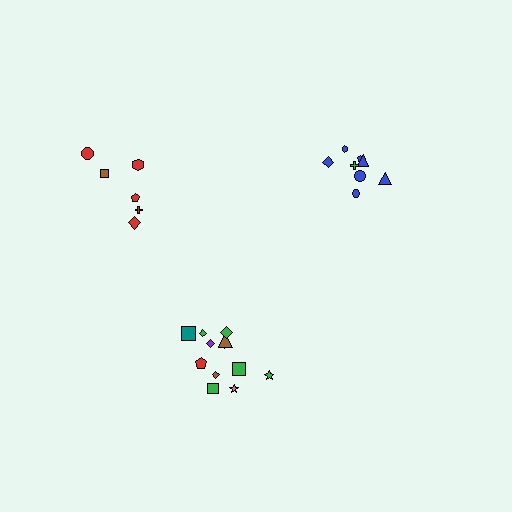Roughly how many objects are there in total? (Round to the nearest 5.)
Roughly 25 objects in total.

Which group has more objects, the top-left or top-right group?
The top-right group.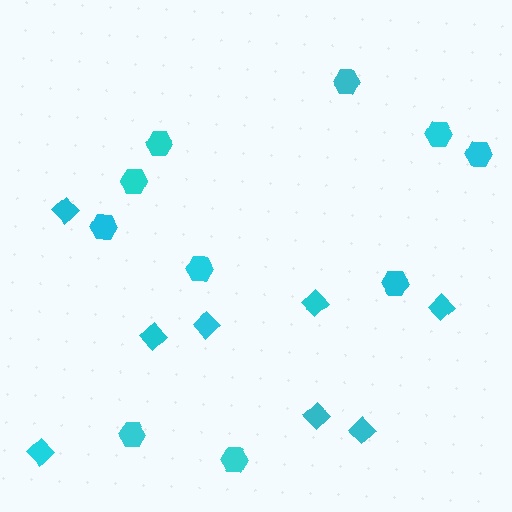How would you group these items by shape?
There are 2 groups: one group of hexagons (10) and one group of diamonds (8).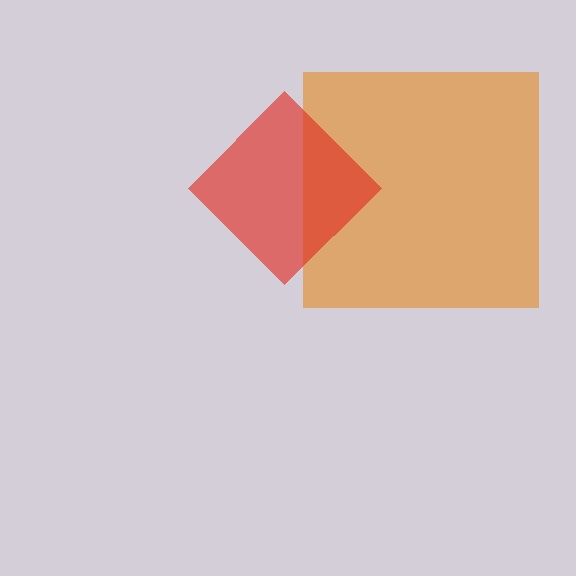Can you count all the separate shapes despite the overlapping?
Yes, there are 2 separate shapes.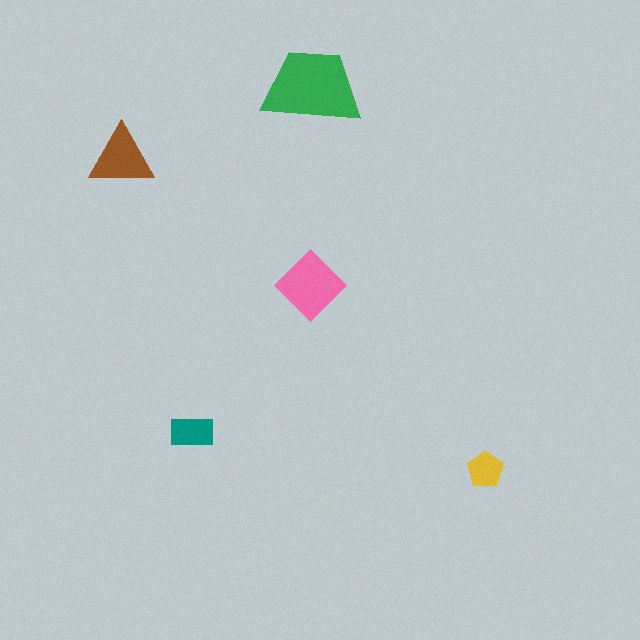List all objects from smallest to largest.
The yellow pentagon, the teal rectangle, the brown triangle, the pink diamond, the green trapezoid.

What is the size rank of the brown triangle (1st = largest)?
3rd.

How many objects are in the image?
There are 5 objects in the image.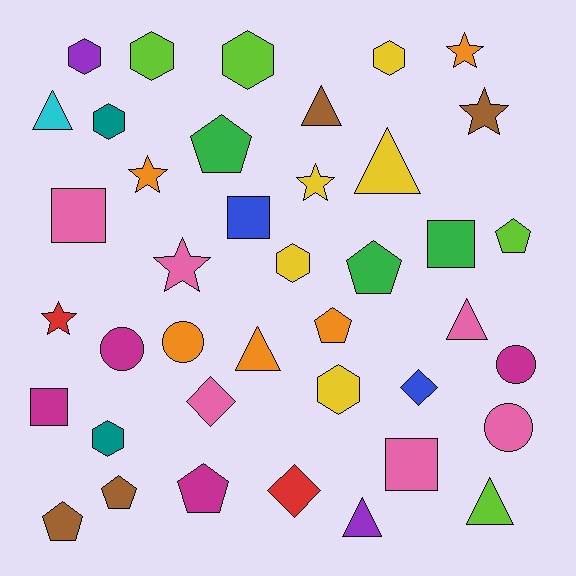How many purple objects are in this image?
There are 2 purple objects.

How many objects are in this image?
There are 40 objects.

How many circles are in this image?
There are 4 circles.